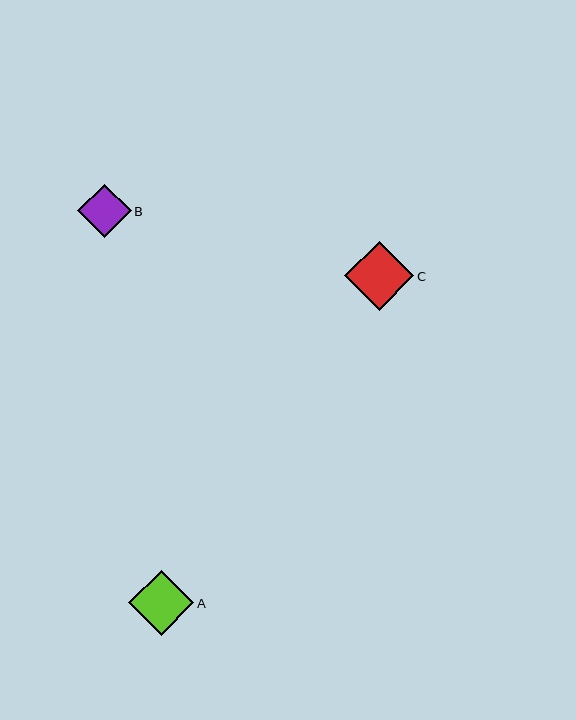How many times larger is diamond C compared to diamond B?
Diamond C is approximately 1.3 times the size of diamond B.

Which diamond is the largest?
Diamond C is the largest with a size of approximately 69 pixels.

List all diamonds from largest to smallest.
From largest to smallest: C, A, B.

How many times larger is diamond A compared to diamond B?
Diamond A is approximately 1.2 times the size of diamond B.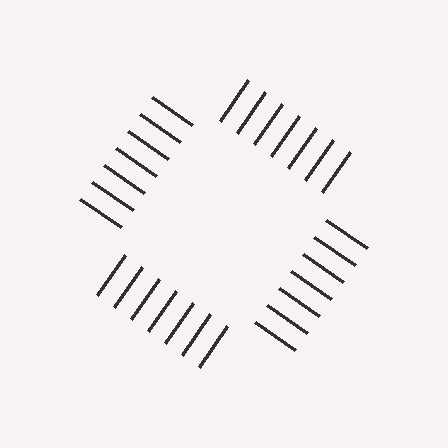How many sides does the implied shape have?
4 sides — the line-ends trace a square.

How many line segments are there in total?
28 — 7 along each of the 4 edges.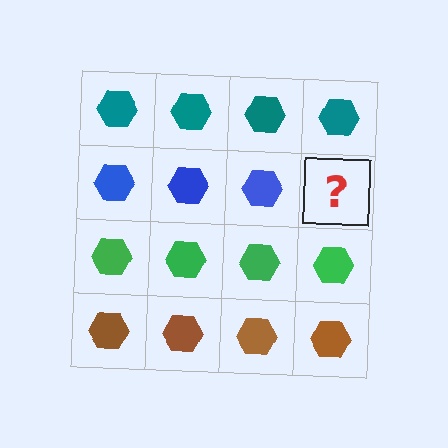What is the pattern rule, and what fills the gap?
The rule is that each row has a consistent color. The gap should be filled with a blue hexagon.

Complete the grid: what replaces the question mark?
The question mark should be replaced with a blue hexagon.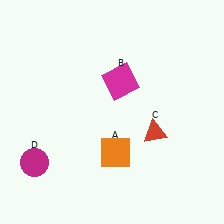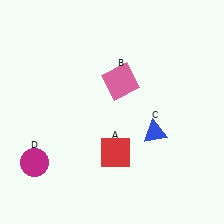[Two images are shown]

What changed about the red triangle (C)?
In Image 1, C is red. In Image 2, it changed to blue.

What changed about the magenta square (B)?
In Image 1, B is magenta. In Image 2, it changed to pink.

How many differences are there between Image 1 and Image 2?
There are 3 differences between the two images.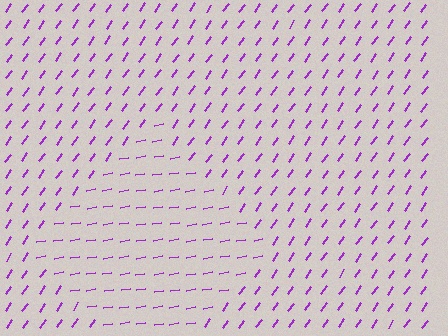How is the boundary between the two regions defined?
The boundary is defined purely by a change in line orientation (approximately 45 degrees difference). All lines are the same color and thickness.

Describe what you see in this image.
The image is filled with small purple line segments. A diamond region in the image has lines oriented differently from the surrounding lines, creating a visible texture boundary.